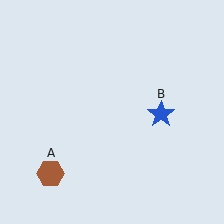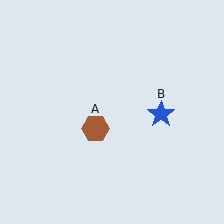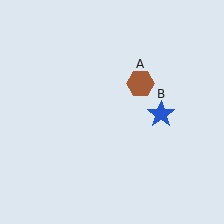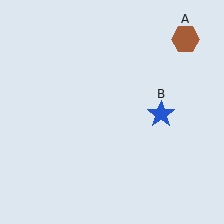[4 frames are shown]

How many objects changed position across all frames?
1 object changed position: brown hexagon (object A).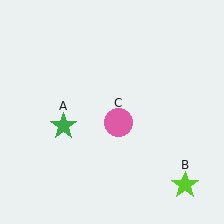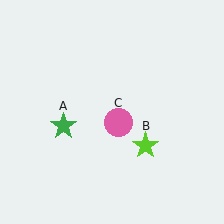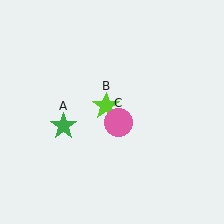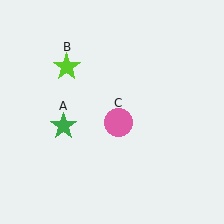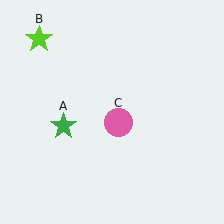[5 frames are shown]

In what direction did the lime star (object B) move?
The lime star (object B) moved up and to the left.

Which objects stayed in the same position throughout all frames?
Green star (object A) and pink circle (object C) remained stationary.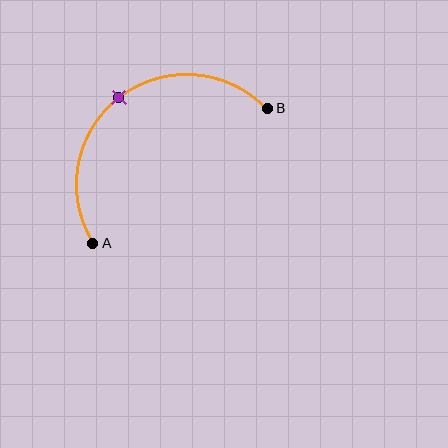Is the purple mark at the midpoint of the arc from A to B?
Yes. The purple mark lies on the arc at equal arc-length from both A and B — it is the arc midpoint.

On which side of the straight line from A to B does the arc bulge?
The arc bulges above and to the left of the straight line connecting A and B.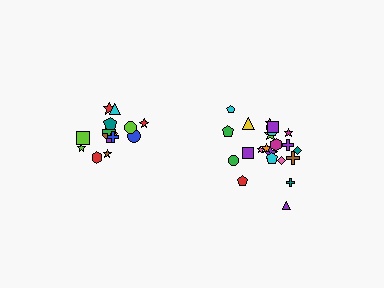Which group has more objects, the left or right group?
The right group.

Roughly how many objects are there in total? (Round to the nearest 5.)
Roughly 35 objects in total.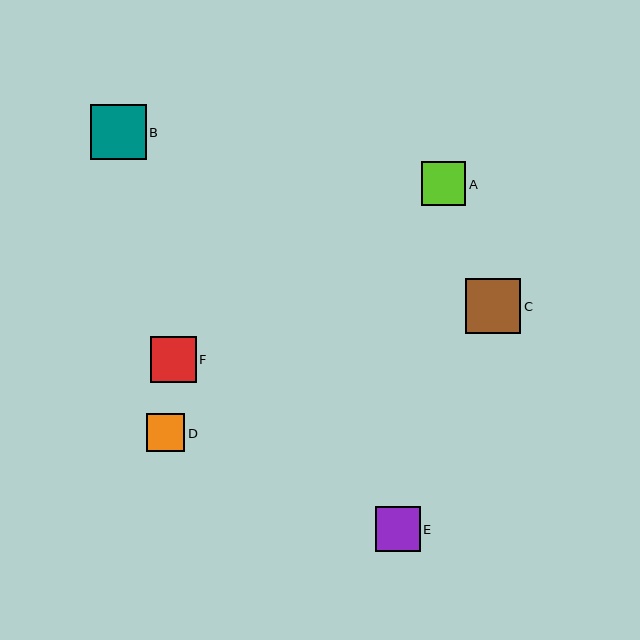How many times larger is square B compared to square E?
Square B is approximately 1.2 times the size of square E.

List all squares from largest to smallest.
From largest to smallest: B, C, F, A, E, D.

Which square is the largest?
Square B is the largest with a size of approximately 56 pixels.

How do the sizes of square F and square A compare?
Square F and square A are approximately the same size.